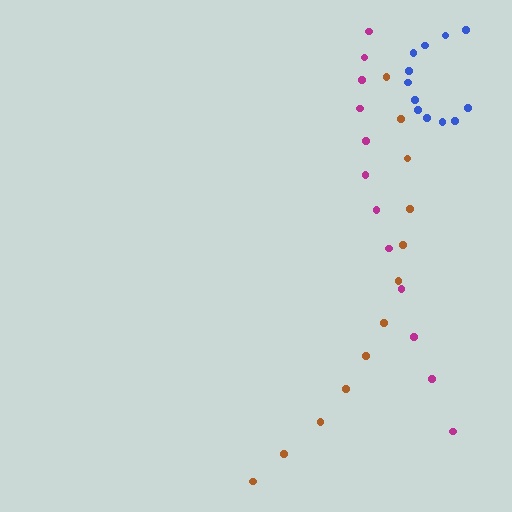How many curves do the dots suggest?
There are 3 distinct paths.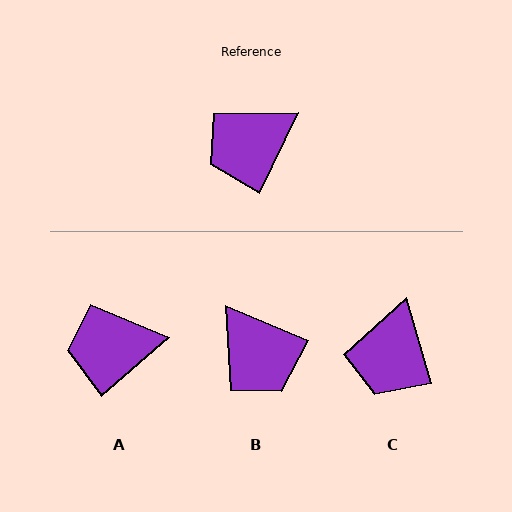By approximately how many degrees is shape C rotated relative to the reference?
Approximately 41 degrees counter-clockwise.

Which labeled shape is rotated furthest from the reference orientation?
B, about 93 degrees away.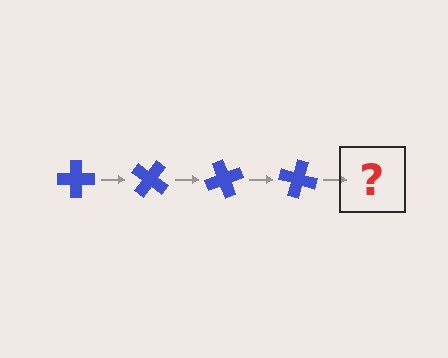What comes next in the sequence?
The next element should be a blue cross rotated 140 degrees.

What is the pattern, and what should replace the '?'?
The pattern is that the cross rotates 35 degrees each step. The '?' should be a blue cross rotated 140 degrees.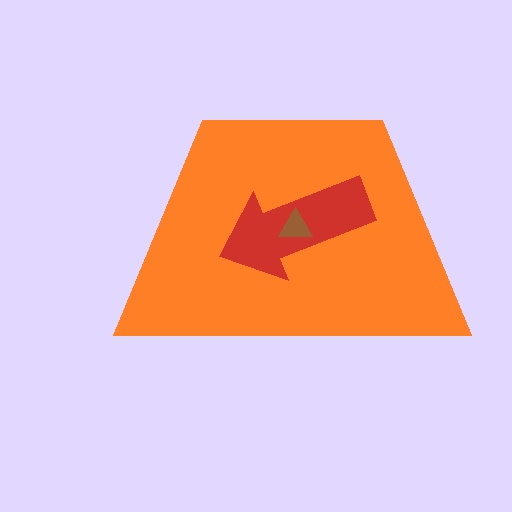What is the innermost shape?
The brown triangle.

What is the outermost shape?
The orange trapezoid.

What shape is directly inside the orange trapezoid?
The red arrow.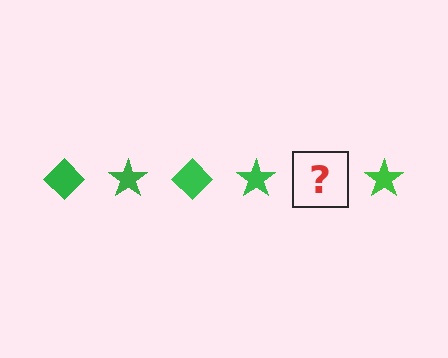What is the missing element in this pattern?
The missing element is a green diamond.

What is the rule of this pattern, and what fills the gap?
The rule is that the pattern cycles through diamond, star shapes in green. The gap should be filled with a green diamond.